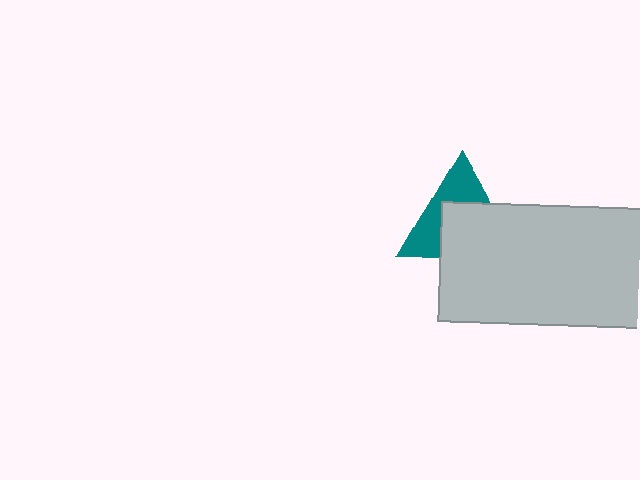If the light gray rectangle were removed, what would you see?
You would see the complete teal triangle.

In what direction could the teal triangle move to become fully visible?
The teal triangle could move up. That would shift it out from behind the light gray rectangle entirely.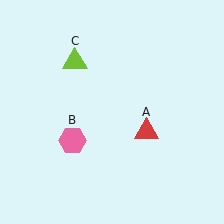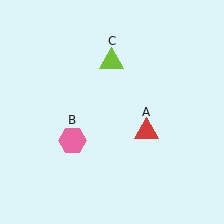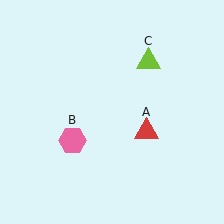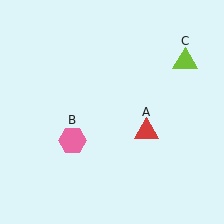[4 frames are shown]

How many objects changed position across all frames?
1 object changed position: lime triangle (object C).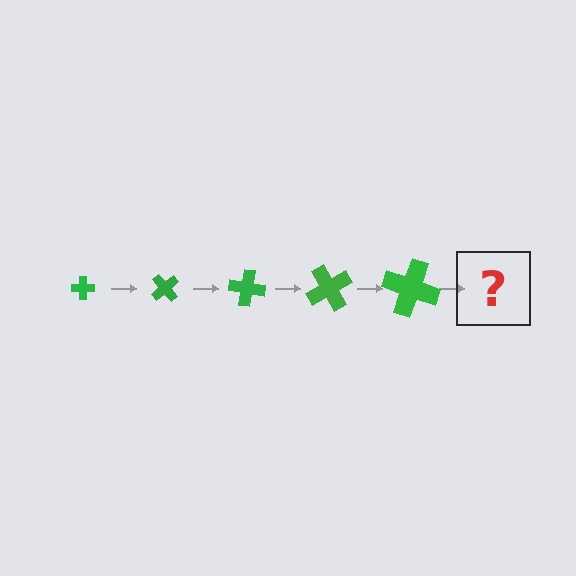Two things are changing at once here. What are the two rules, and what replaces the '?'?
The two rules are that the cross grows larger each step and it rotates 50 degrees each step. The '?' should be a cross, larger than the previous one and rotated 250 degrees from the start.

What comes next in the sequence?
The next element should be a cross, larger than the previous one and rotated 250 degrees from the start.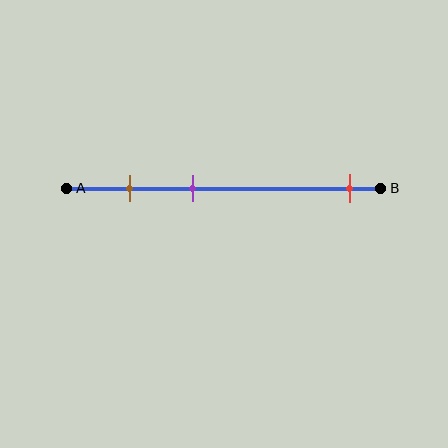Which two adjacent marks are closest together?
The brown and purple marks are the closest adjacent pair.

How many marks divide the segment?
There are 3 marks dividing the segment.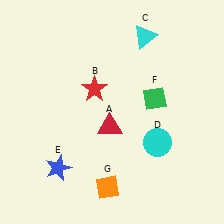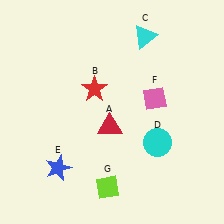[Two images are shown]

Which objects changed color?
F changed from green to pink. G changed from orange to lime.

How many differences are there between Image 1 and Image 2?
There are 2 differences between the two images.